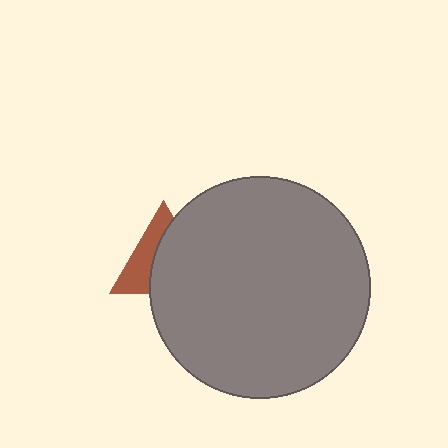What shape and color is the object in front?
The object in front is a gray circle.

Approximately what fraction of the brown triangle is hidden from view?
Roughly 59% of the brown triangle is hidden behind the gray circle.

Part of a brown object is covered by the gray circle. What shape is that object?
It is a triangle.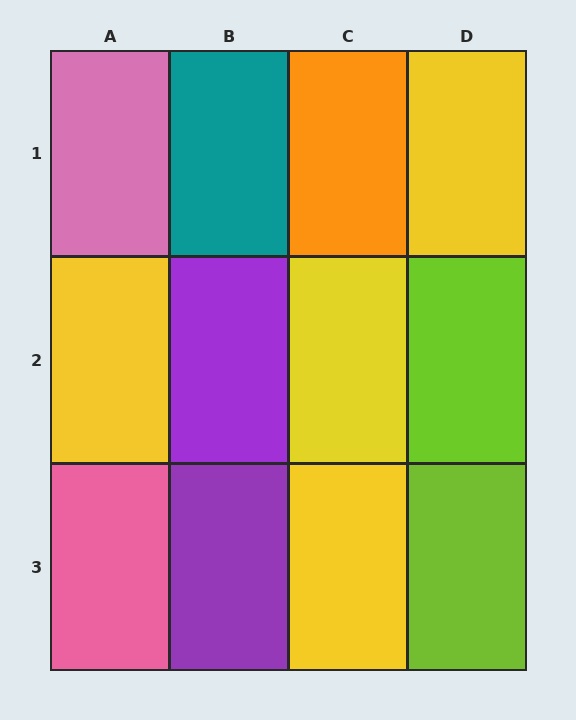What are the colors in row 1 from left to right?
Pink, teal, orange, yellow.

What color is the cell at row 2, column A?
Yellow.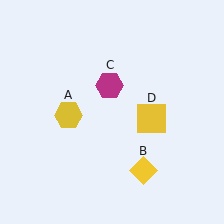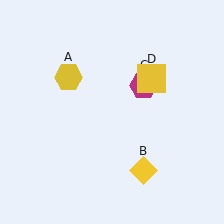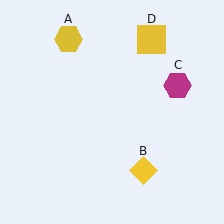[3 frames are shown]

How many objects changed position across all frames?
3 objects changed position: yellow hexagon (object A), magenta hexagon (object C), yellow square (object D).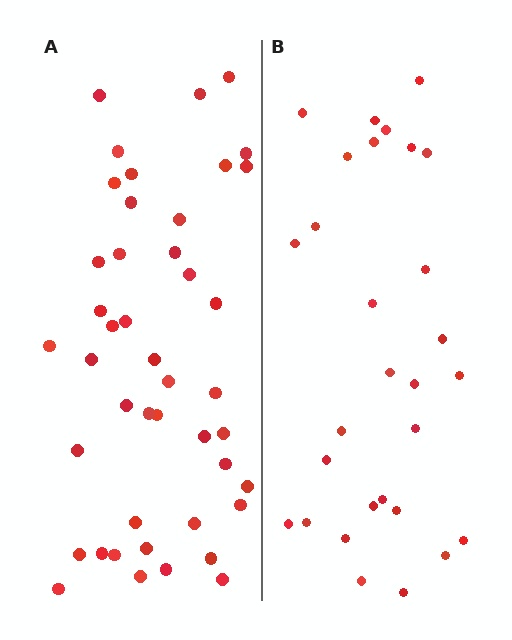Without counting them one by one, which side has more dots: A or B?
Region A (the left region) has more dots.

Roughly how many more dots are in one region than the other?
Region A has approximately 15 more dots than region B.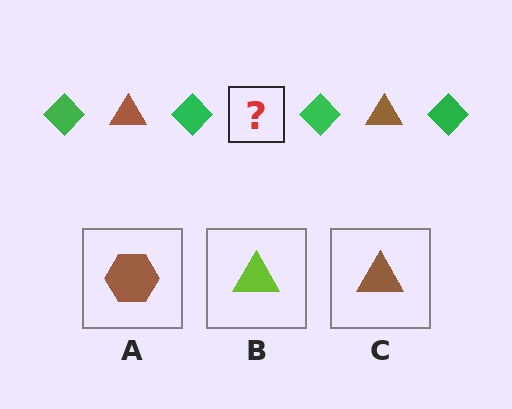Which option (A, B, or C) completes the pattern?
C.